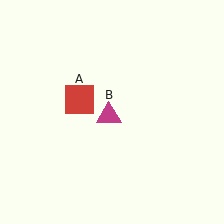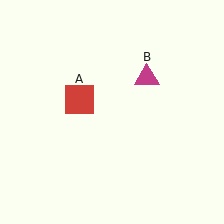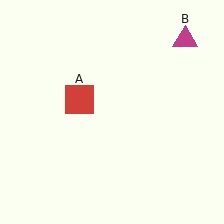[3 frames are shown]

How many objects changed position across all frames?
1 object changed position: magenta triangle (object B).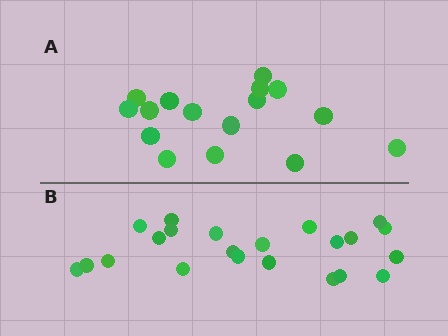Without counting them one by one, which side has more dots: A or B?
Region B (the bottom region) has more dots.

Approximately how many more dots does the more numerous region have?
Region B has about 6 more dots than region A.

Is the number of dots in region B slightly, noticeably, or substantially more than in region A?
Region B has noticeably more, but not dramatically so. The ratio is roughly 1.4 to 1.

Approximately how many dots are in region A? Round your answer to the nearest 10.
About 20 dots. (The exact count is 16, which rounds to 20.)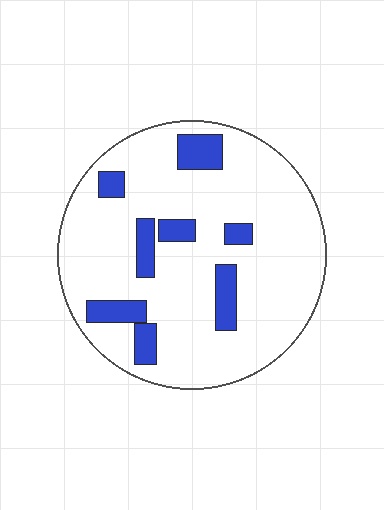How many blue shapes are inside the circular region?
8.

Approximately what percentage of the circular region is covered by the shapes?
Approximately 15%.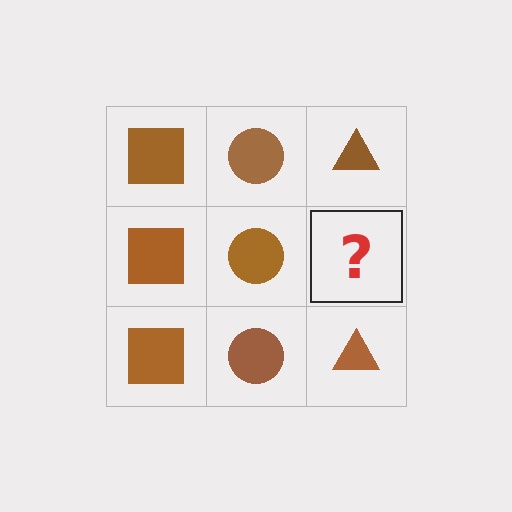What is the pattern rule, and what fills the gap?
The rule is that each column has a consistent shape. The gap should be filled with a brown triangle.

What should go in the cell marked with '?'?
The missing cell should contain a brown triangle.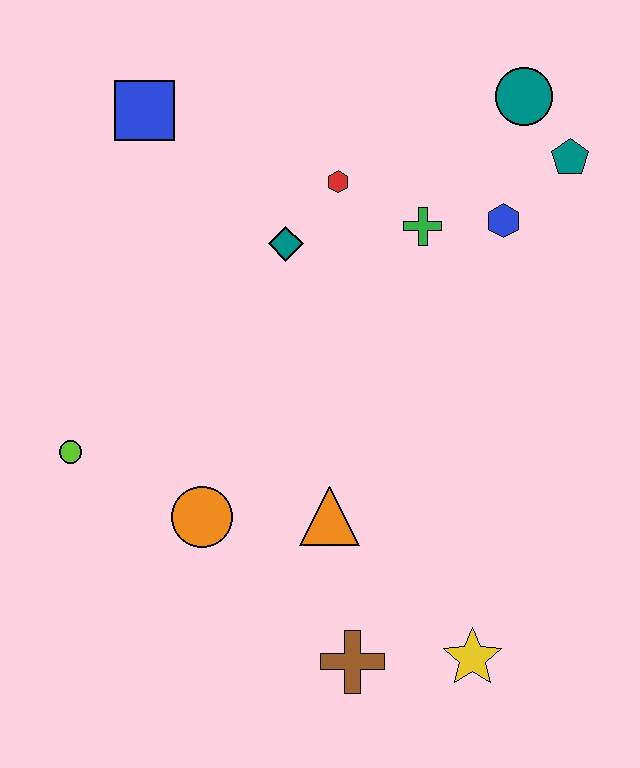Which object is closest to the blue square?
The teal diamond is closest to the blue square.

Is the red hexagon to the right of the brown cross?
No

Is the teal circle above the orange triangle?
Yes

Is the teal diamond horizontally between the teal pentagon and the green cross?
No